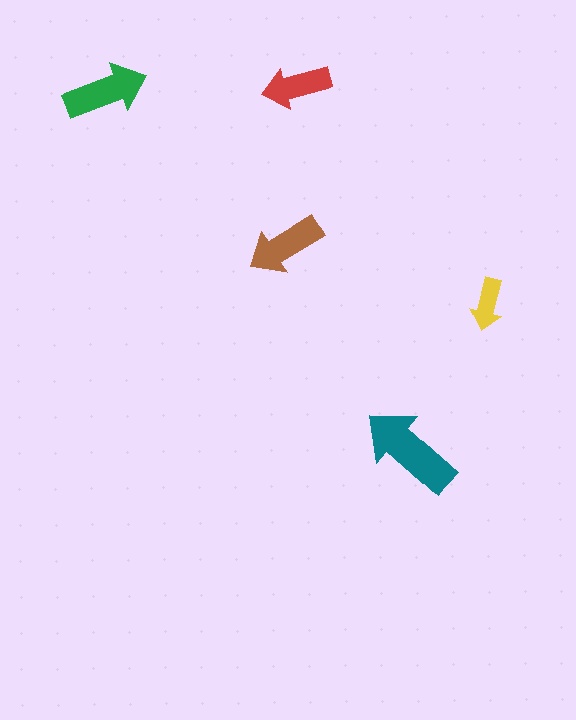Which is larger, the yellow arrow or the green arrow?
The green one.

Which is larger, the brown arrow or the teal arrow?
The teal one.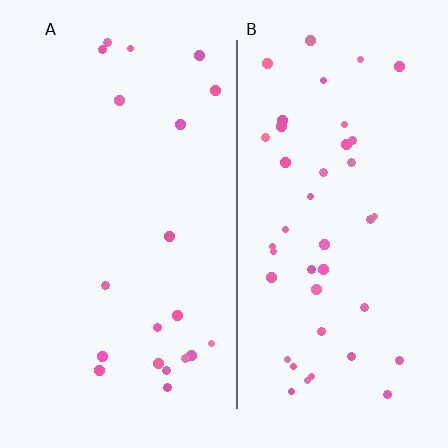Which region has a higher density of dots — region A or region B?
B (the right).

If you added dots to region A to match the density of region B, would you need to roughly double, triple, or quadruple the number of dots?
Approximately double.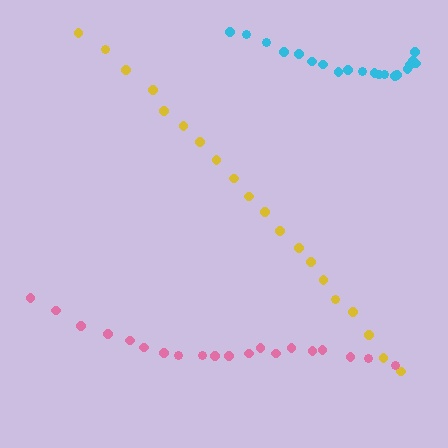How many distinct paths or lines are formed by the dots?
There are 3 distinct paths.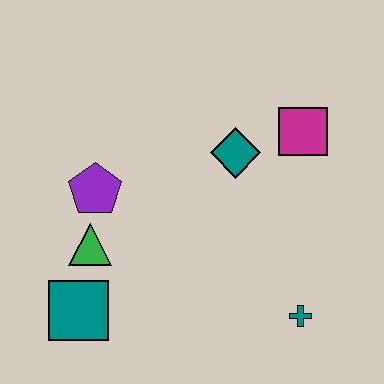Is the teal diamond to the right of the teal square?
Yes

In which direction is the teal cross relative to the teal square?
The teal cross is to the right of the teal square.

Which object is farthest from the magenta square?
The teal square is farthest from the magenta square.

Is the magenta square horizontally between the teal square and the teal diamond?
No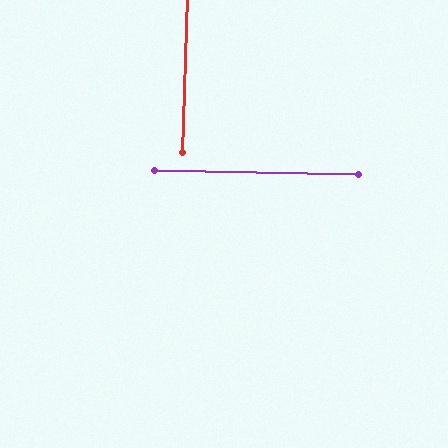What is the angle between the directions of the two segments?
Approximately 89 degrees.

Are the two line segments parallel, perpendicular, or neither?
Perpendicular — they meet at approximately 89°.